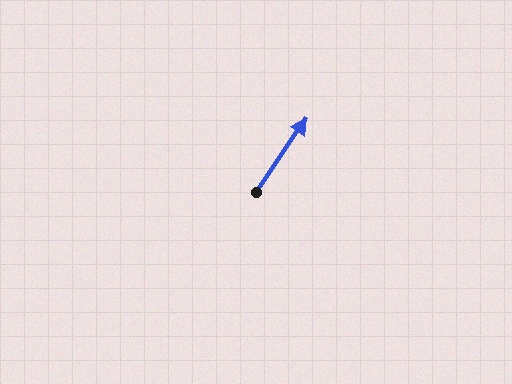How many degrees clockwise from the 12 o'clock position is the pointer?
Approximately 34 degrees.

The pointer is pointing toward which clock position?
Roughly 1 o'clock.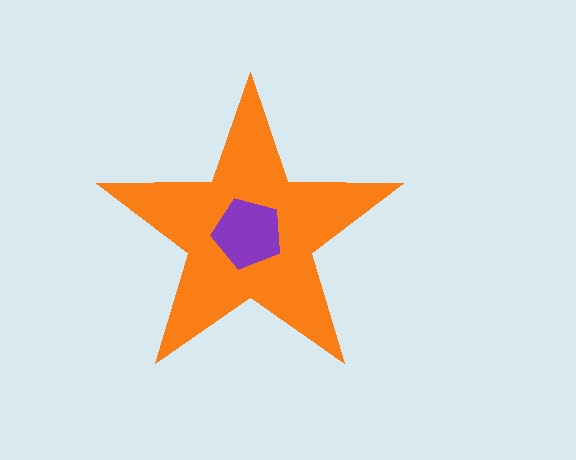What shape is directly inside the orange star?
The purple pentagon.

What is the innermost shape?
The purple pentagon.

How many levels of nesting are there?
2.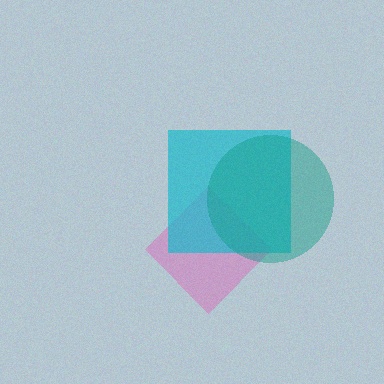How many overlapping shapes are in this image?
There are 3 overlapping shapes in the image.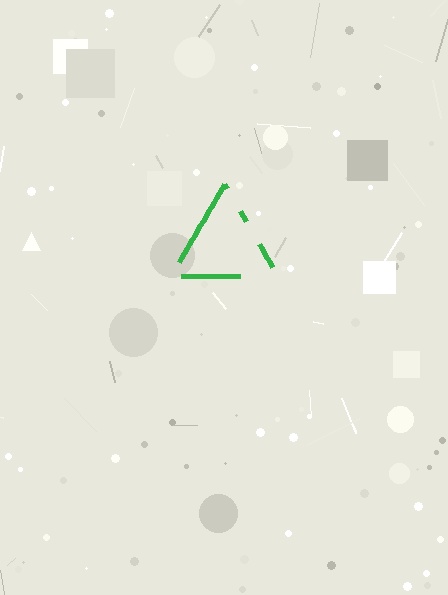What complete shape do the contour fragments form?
The contour fragments form a triangle.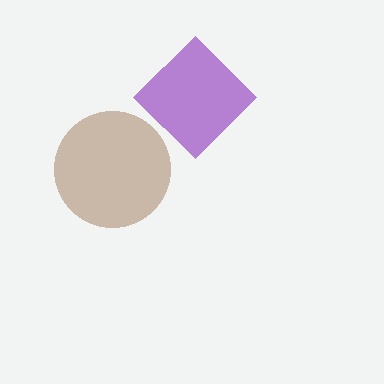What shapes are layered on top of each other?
The layered shapes are: a brown circle, a purple diamond.